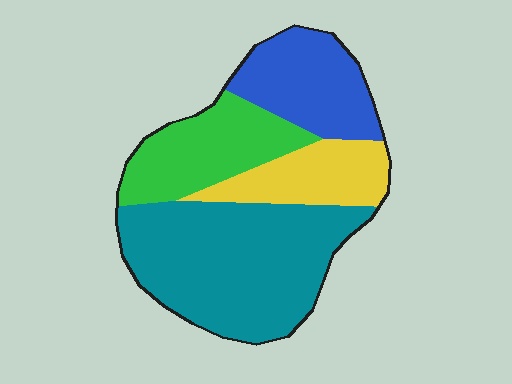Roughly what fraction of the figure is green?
Green covers roughly 20% of the figure.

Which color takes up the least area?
Yellow, at roughly 15%.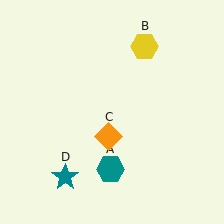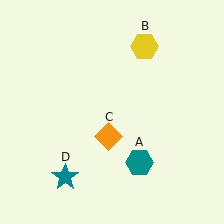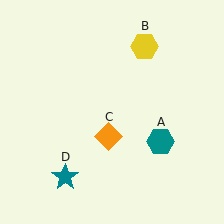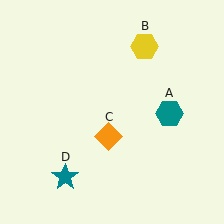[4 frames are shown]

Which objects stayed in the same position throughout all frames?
Yellow hexagon (object B) and orange diamond (object C) and teal star (object D) remained stationary.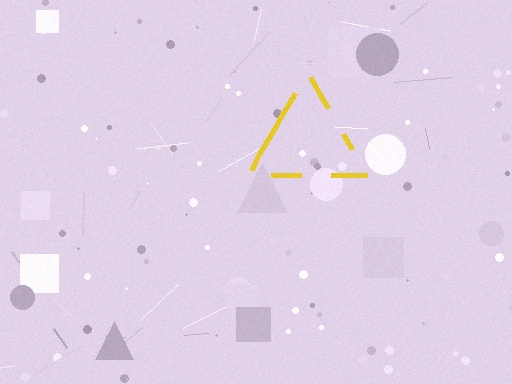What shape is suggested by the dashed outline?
The dashed outline suggests a triangle.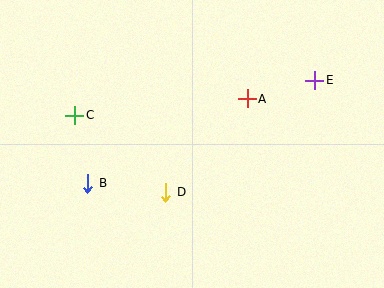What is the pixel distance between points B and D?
The distance between B and D is 78 pixels.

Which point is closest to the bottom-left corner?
Point B is closest to the bottom-left corner.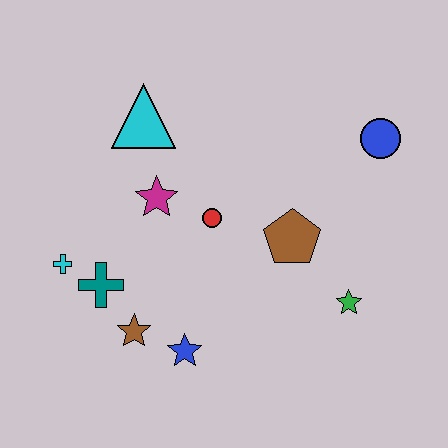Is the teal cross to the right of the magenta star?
No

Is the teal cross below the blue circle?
Yes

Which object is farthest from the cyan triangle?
The green star is farthest from the cyan triangle.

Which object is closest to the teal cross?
The cyan cross is closest to the teal cross.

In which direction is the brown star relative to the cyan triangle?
The brown star is below the cyan triangle.